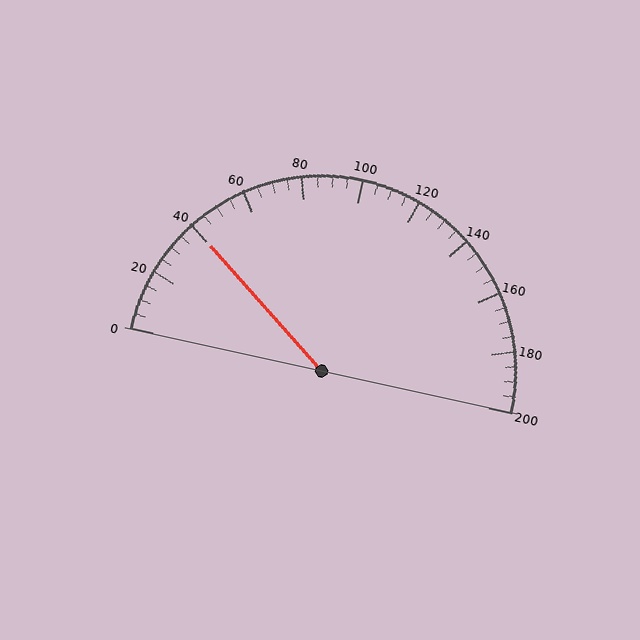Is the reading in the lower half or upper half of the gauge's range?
The reading is in the lower half of the range (0 to 200).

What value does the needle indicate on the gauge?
The needle indicates approximately 40.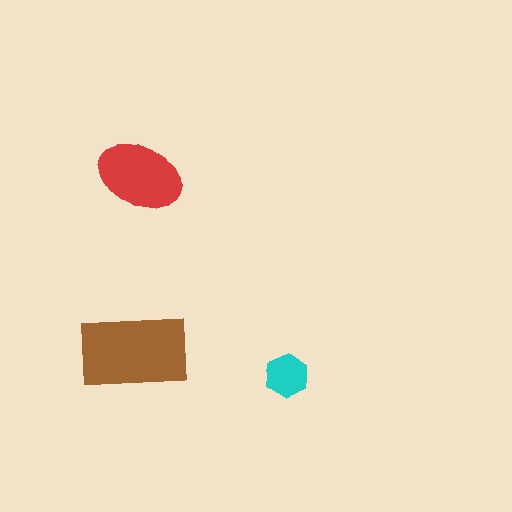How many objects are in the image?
There are 3 objects in the image.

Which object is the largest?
The brown rectangle.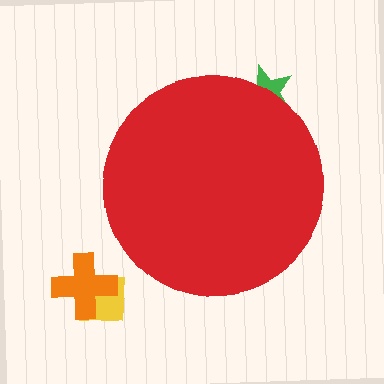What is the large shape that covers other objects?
A red circle.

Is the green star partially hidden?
Yes, the green star is partially hidden behind the red circle.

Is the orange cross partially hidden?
No, the orange cross is fully visible.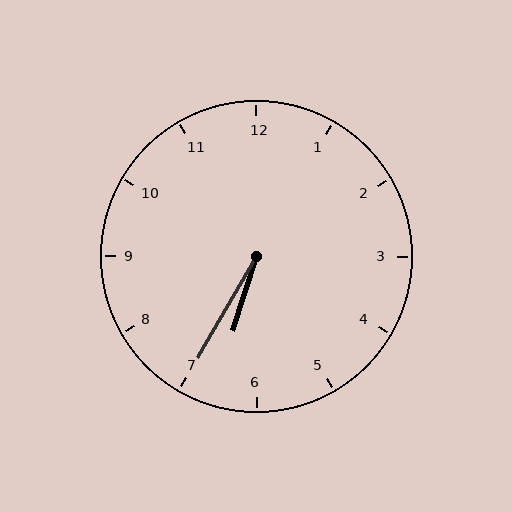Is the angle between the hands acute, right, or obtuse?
It is acute.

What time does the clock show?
6:35.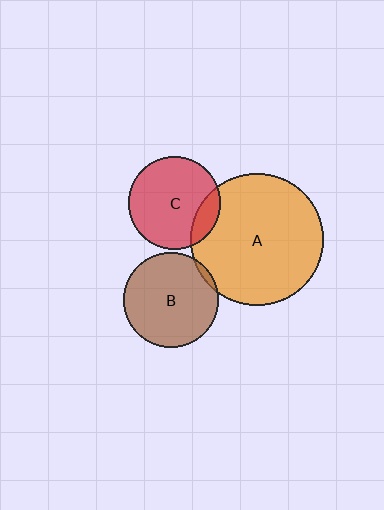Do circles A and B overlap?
Yes.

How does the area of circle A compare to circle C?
Approximately 2.1 times.